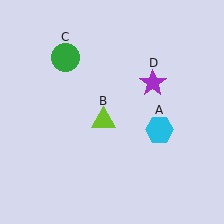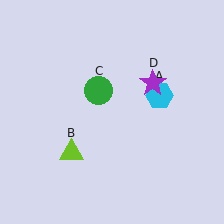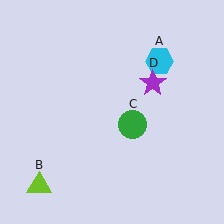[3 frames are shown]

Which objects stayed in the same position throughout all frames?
Purple star (object D) remained stationary.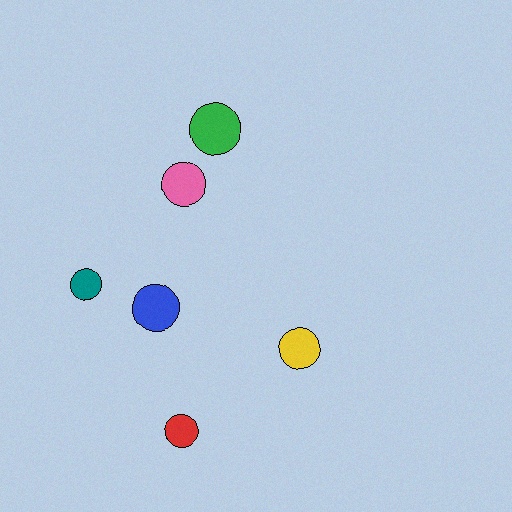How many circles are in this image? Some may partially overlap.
There are 6 circles.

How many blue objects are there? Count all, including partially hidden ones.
There is 1 blue object.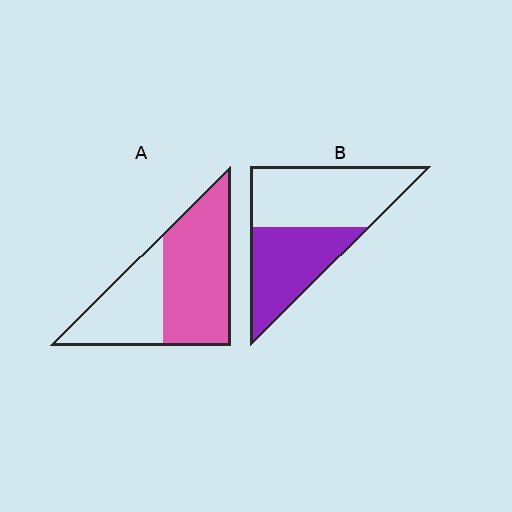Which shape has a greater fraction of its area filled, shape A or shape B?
Shape A.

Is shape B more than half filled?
No.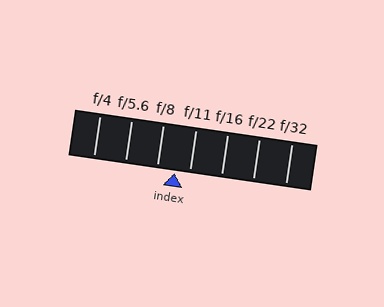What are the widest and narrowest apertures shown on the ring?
The widest aperture shown is f/4 and the narrowest is f/32.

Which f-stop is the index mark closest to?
The index mark is closest to f/11.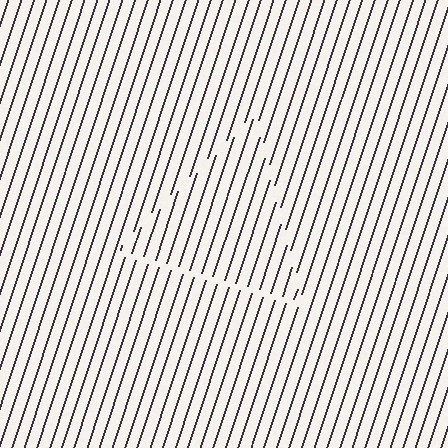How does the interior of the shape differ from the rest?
The interior of the shape contains the same grating, shifted by half a period — the contour is defined by the phase discontinuity where line-ends from the inner and outer gratings abut.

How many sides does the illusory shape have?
3 sides — the line-ends trace a triangle.